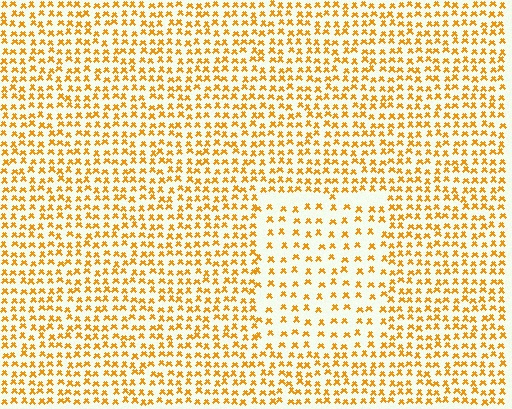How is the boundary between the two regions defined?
The boundary is defined by a change in element density (approximately 1.9x ratio). All elements are the same color, size, and shape.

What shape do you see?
I see a rectangle.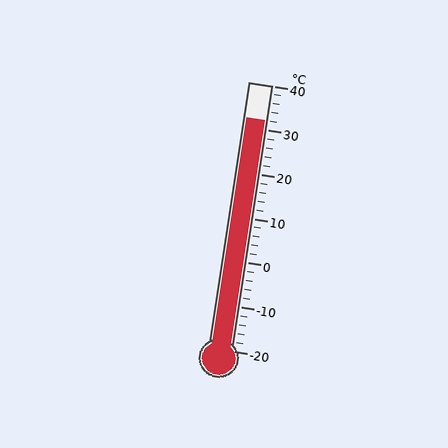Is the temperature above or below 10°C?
The temperature is above 10°C.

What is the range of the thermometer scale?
The thermometer scale ranges from -20°C to 40°C.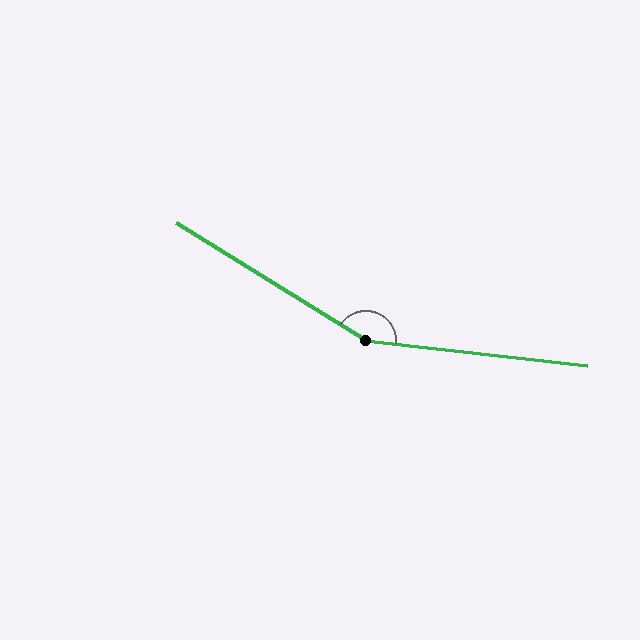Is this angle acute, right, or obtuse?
It is obtuse.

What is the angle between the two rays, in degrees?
Approximately 155 degrees.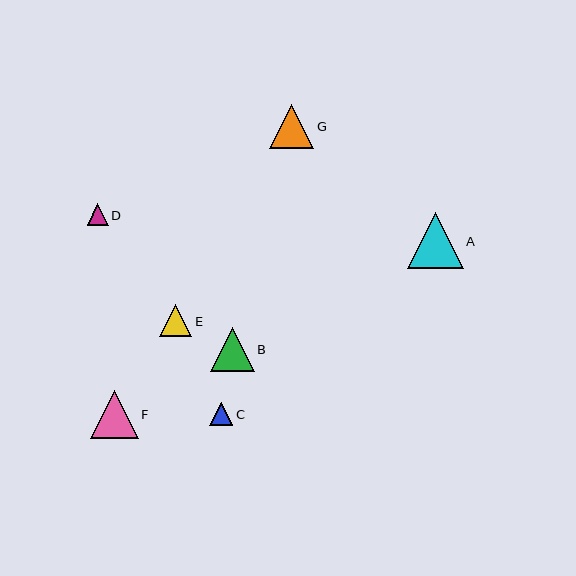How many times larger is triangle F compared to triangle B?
Triangle F is approximately 1.1 times the size of triangle B.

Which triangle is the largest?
Triangle A is the largest with a size of approximately 56 pixels.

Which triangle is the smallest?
Triangle D is the smallest with a size of approximately 21 pixels.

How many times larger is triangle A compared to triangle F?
Triangle A is approximately 1.2 times the size of triangle F.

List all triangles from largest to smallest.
From largest to smallest: A, F, G, B, E, C, D.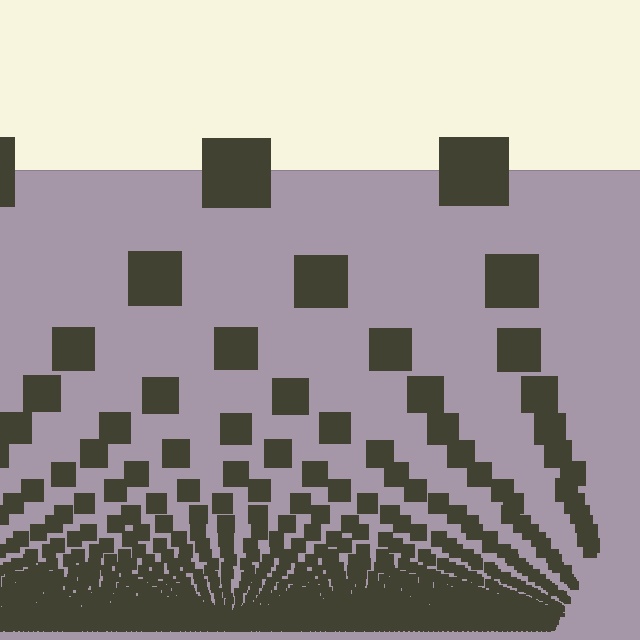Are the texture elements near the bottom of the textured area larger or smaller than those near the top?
Smaller. The gradient is inverted — elements near the bottom are smaller and denser.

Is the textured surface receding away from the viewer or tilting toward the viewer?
The surface appears to tilt toward the viewer. Texture elements get larger and sparser toward the top.